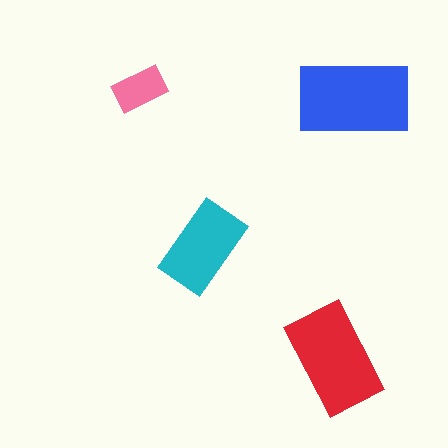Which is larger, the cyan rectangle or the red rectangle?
The red one.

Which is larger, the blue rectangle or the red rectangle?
The blue one.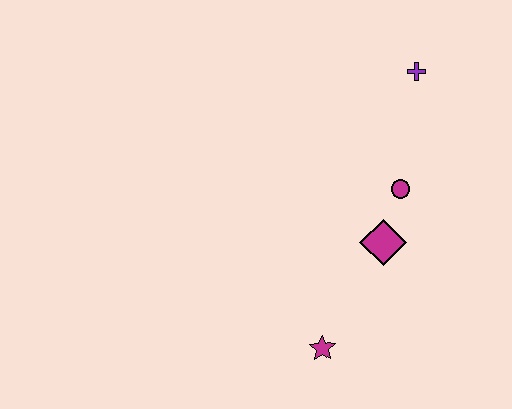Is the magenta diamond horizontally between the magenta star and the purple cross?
Yes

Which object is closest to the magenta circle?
The magenta diamond is closest to the magenta circle.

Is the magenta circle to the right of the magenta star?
Yes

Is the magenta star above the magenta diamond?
No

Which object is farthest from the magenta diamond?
The purple cross is farthest from the magenta diamond.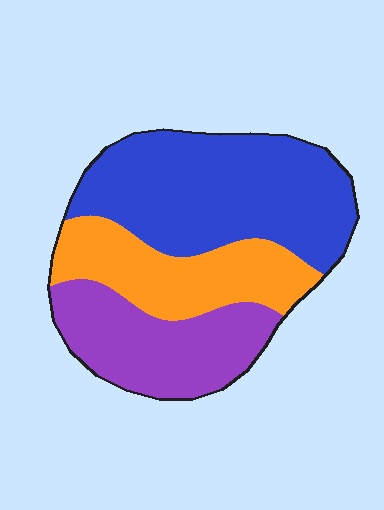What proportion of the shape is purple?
Purple takes up about one quarter (1/4) of the shape.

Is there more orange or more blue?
Blue.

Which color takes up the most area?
Blue, at roughly 45%.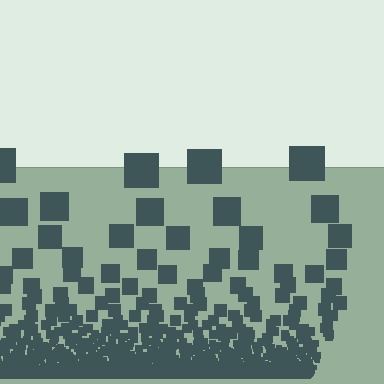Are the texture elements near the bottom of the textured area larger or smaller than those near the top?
Smaller. The gradient is inverted — elements near the bottom are smaller and denser.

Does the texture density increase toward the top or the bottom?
Density increases toward the bottom.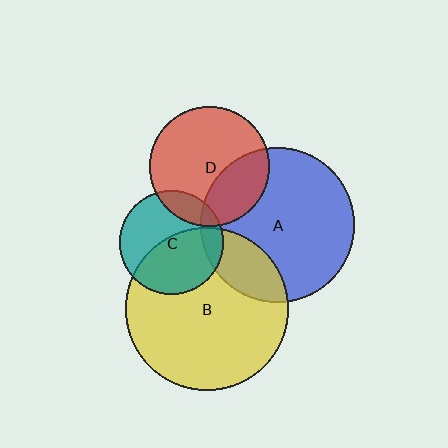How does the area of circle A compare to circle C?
Approximately 2.2 times.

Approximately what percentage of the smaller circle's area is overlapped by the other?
Approximately 15%.